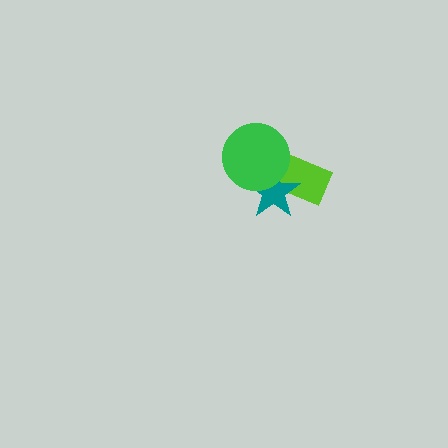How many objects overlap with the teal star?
2 objects overlap with the teal star.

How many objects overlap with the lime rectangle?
2 objects overlap with the lime rectangle.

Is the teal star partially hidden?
Yes, it is partially covered by another shape.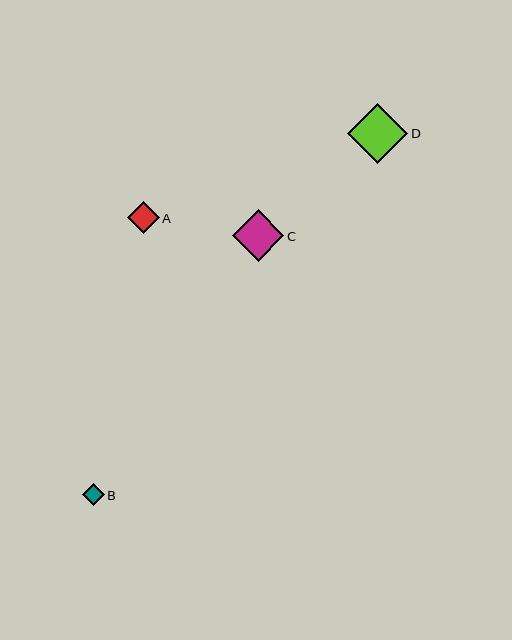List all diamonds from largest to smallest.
From largest to smallest: D, C, A, B.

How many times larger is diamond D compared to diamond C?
Diamond D is approximately 1.2 times the size of diamond C.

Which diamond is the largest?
Diamond D is the largest with a size of approximately 60 pixels.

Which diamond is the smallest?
Diamond B is the smallest with a size of approximately 22 pixels.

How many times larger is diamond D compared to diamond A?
Diamond D is approximately 1.9 times the size of diamond A.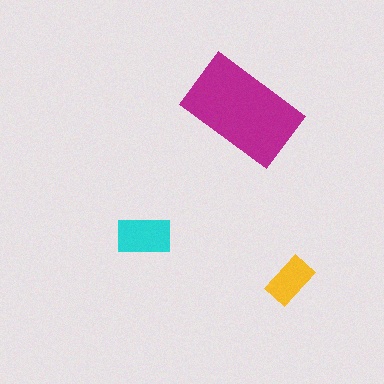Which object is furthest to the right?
The yellow rectangle is rightmost.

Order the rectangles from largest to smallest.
the magenta one, the cyan one, the yellow one.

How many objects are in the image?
There are 3 objects in the image.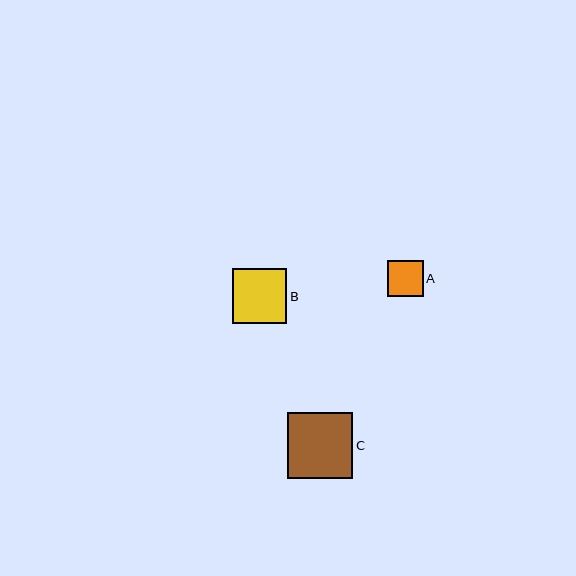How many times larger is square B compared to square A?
Square B is approximately 1.5 times the size of square A.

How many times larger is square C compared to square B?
Square C is approximately 1.2 times the size of square B.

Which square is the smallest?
Square A is the smallest with a size of approximately 36 pixels.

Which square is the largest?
Square C is the largest with a size of approximately 66 pixels.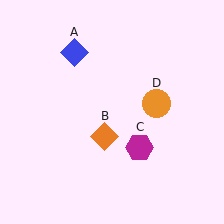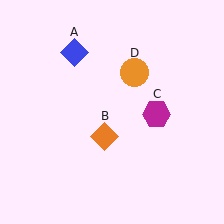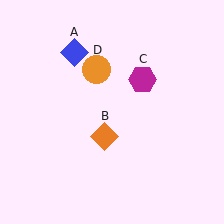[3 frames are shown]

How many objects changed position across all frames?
2 objects changed position: magenta hexagon (object C), orange circle (object D).